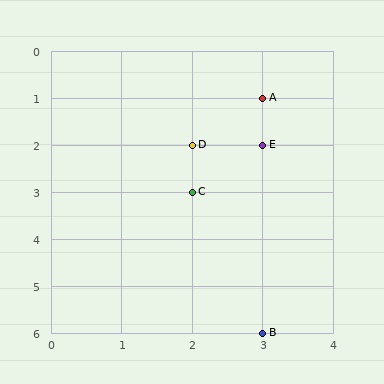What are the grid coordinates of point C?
Point C is at grid coordinates (2, 3).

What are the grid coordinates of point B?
Point B is at grid coordinates (3, 6).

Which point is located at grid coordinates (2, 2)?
Point D is at (2, 2).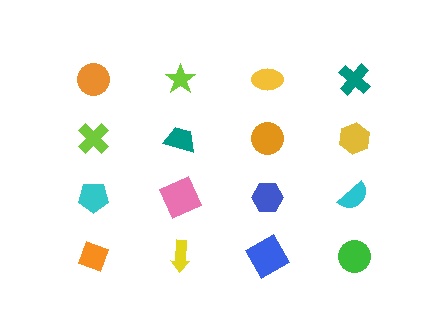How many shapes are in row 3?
4 shapes.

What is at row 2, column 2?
A teal trapezoid.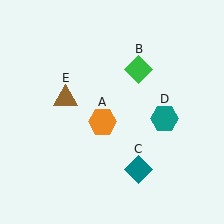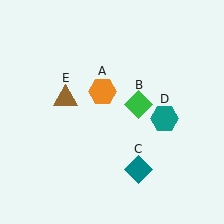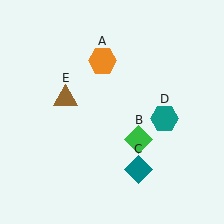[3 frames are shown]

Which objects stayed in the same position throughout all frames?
Teal diamond (object C) and teal hexagon (object D) and brown triangle (object E) remained stationary.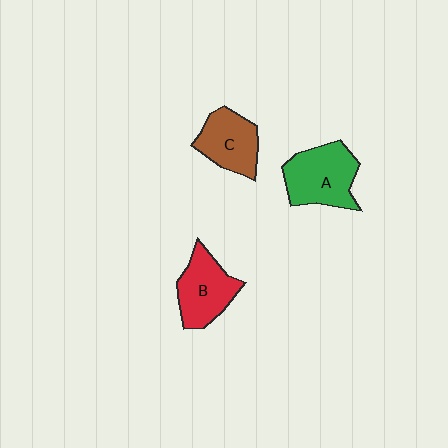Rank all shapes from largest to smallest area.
From largest to smallest: A (green), B (red), C (brown).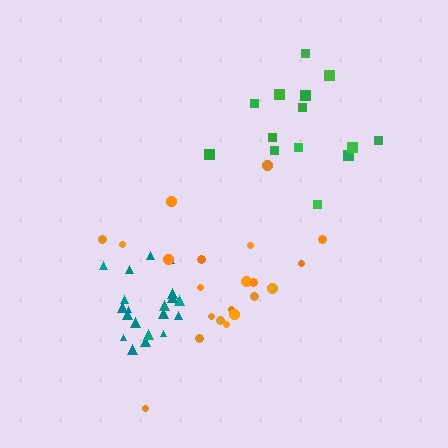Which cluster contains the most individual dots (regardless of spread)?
Teal (21).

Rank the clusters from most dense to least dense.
teal, green, orange.